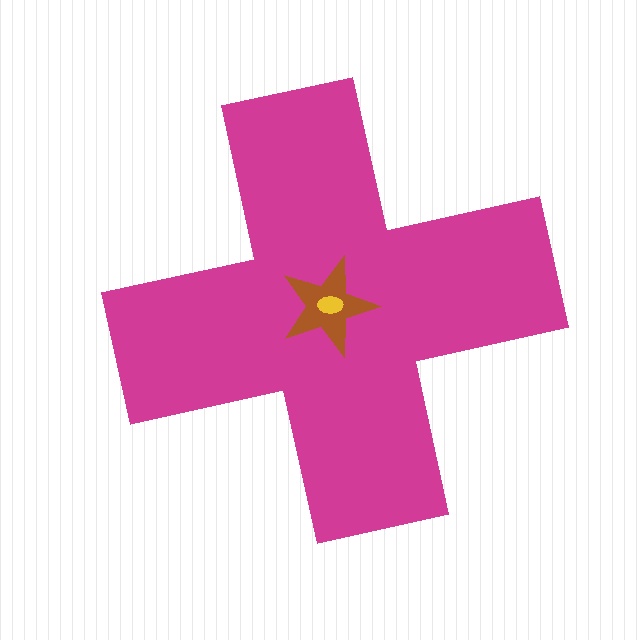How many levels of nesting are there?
3.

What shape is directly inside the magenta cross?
The brown star.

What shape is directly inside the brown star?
The yellow ellipse.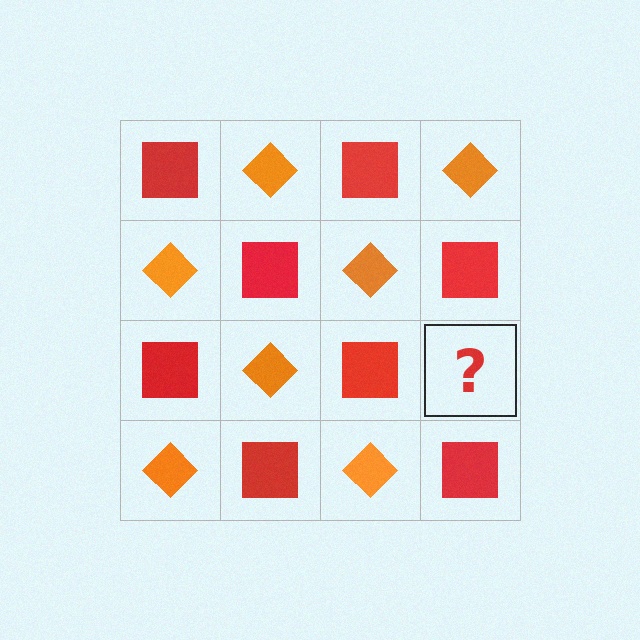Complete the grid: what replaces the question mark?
The question mark should be replaced with an orange diamond.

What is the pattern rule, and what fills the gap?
The rule is that it alternates red square and orange diamond in a checkerboard pattern. The gap should be filled with an orange diamond.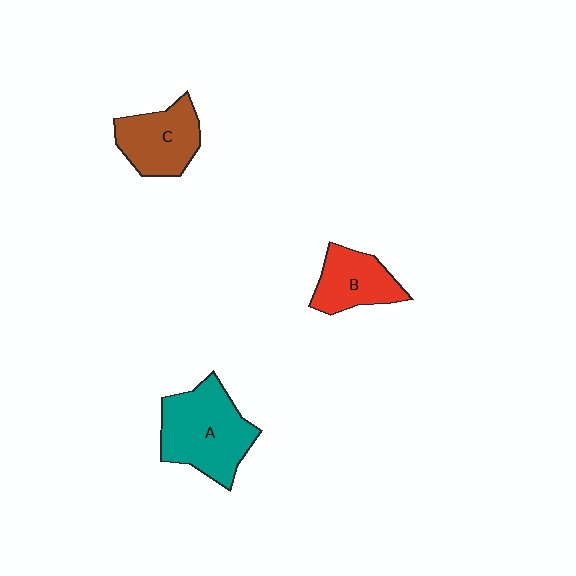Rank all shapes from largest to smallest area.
From largest to smallest: A (teal), C (brown), B (red).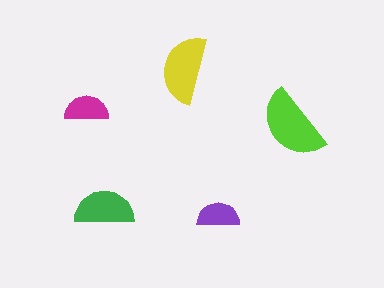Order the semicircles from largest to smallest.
the lime one, the yellow one, the green one, the magenta one, the purple one.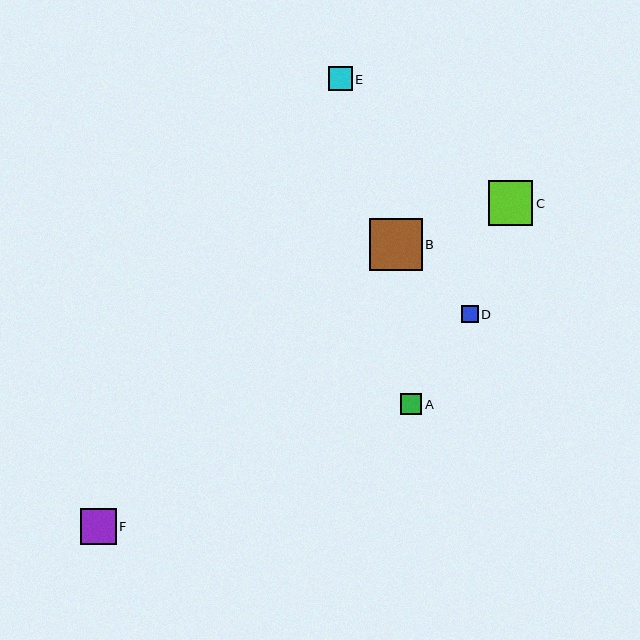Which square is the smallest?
Square D is the smallest with a size of approximately 17 pixels.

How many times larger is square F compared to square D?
Square F is approximately 2.1 times the size of square D.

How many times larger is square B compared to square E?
Square B is approximately 2.2 times the size of square E.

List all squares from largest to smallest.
From largest to smallest: B, C, F, E, A, D.